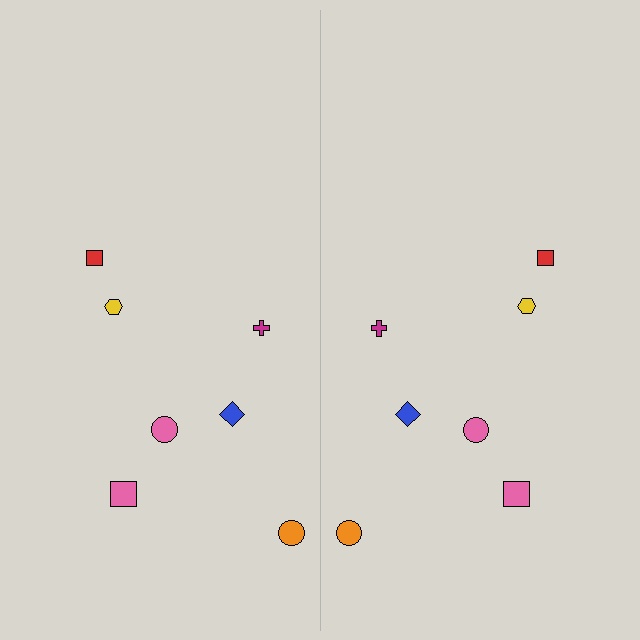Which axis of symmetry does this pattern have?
The pattern has a vertical axis of symmetry running through the center of the image.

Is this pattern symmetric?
Yes, this pattern has bilateral (reflection) symmetry.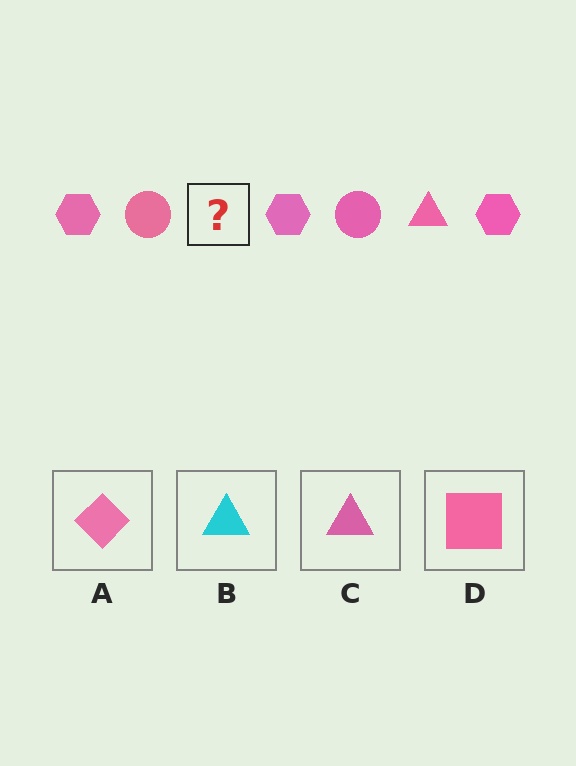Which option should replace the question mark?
Option C.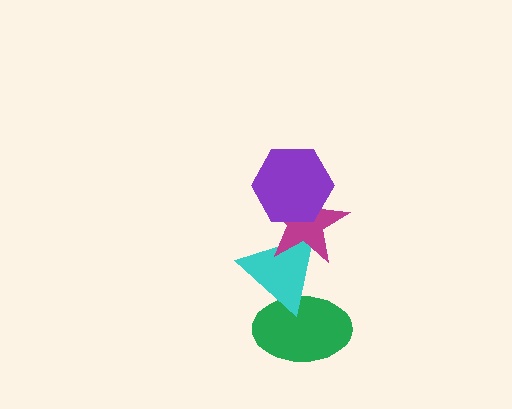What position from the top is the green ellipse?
The green ellipse is 4th from the top.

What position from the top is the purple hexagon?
The purple hexagon is 1st from the top.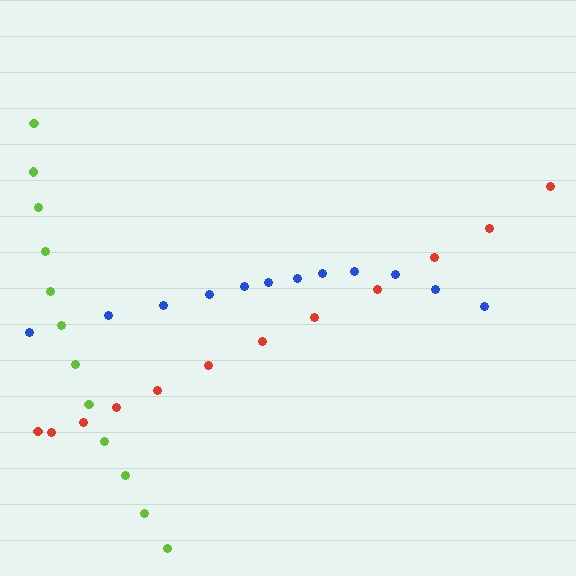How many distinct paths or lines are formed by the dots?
There are 3 distinct paths.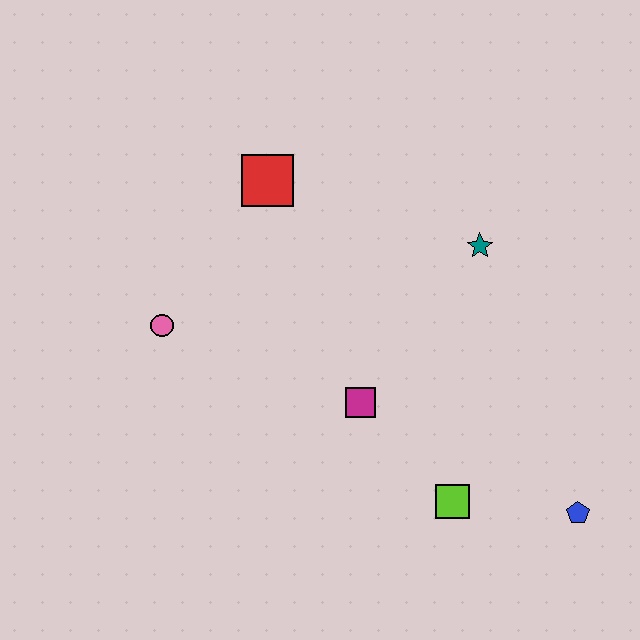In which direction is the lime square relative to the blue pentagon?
The lime square is to the left of the blue pentagon.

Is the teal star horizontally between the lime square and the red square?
No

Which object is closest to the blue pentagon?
The lime square is closest to the blue pentagon.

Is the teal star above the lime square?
Yes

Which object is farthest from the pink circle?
The blue pentagon is farthest from the pink circle.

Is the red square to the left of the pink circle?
No